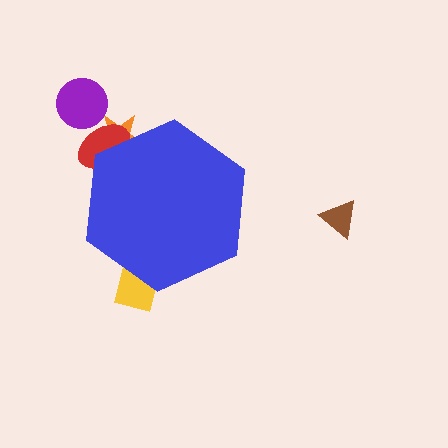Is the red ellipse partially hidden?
Yes, the red ellipse is partially hidden behind the blue hexagon.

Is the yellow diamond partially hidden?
Yes, the yellow diamond is partially hidden behind the blue hexagon.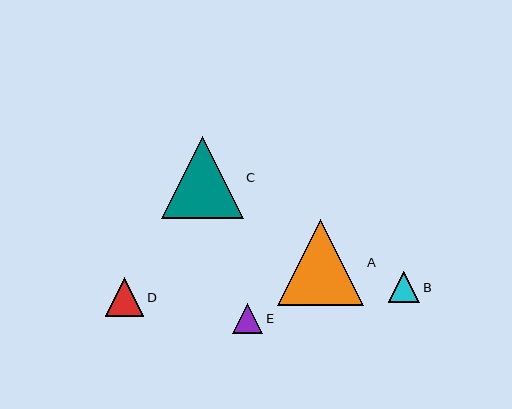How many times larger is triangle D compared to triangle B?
Triangle D is approximately 1.2 times the size of triangle B.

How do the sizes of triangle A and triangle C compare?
Triangle A and triangle C are approximately the same size.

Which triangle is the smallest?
Triangle E is the smallest with a size of approximately 30 pixels.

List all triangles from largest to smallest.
From largest to smallest: A, C, D, B, E.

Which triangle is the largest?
Triangle A is the largest with a size of approximately 86 pixels.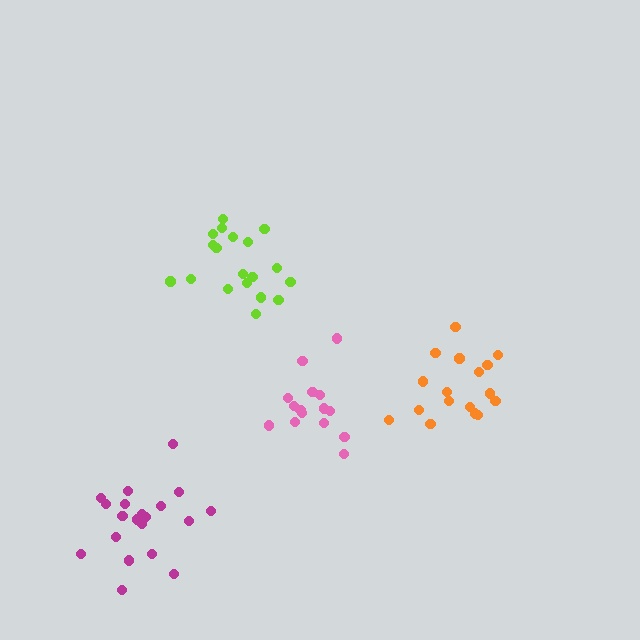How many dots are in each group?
Group 1: 20 dots, Group 2: 19 dots, Group 3: 17 dots, Group 4: 15 dots (71 total).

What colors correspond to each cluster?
The clusters are colored: magenta, lime, orange, pink.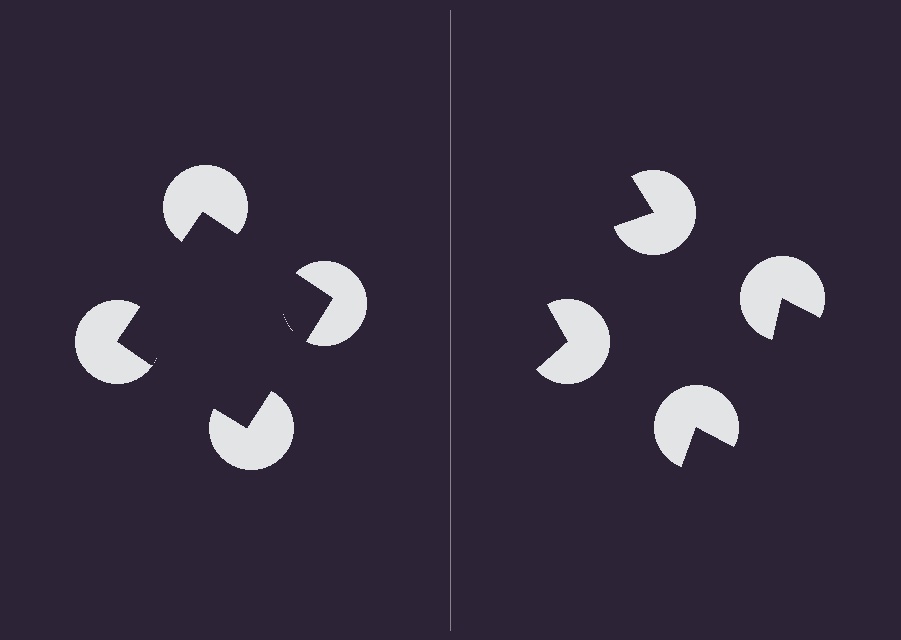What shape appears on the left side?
An illusory square.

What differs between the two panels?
The pac-man discs are positioned identically on both sides; only the wedge orientations differ. On the left they align to a square; on the right they are misaligned.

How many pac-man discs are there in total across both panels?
8 — 4 on each side.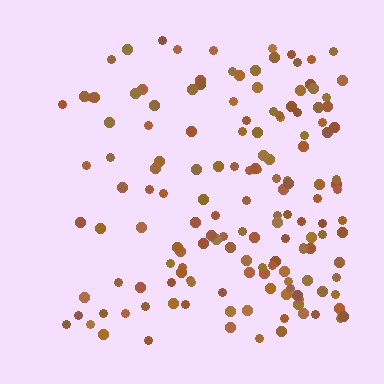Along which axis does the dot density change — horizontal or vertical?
Horizontal.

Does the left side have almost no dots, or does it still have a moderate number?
Still a moderate number, just noticeably fewer than the right.